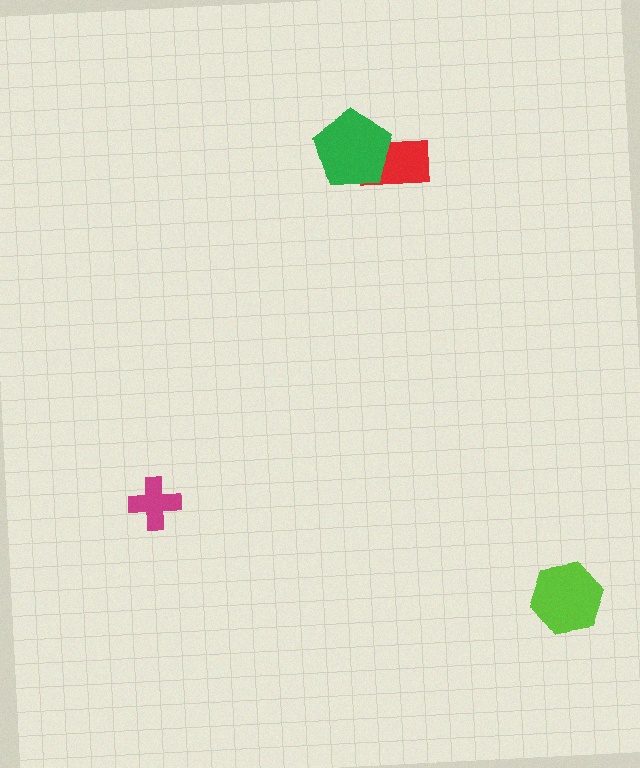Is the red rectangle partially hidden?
Yes, it is partially covered by another shape.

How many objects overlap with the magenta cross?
0 objects overlap with the magenta cross.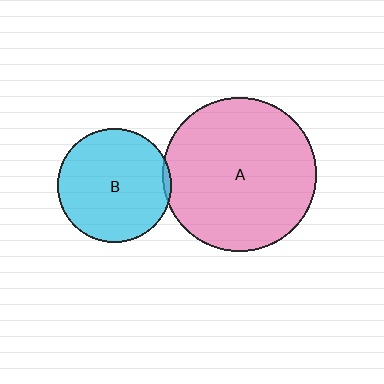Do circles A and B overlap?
Yes.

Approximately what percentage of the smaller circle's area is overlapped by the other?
Approximately 5%.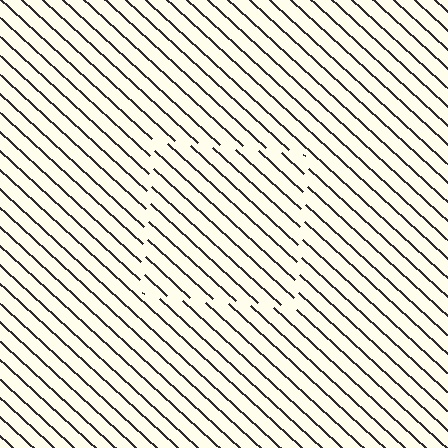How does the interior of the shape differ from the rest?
The interior of the shape contains the same grating, shifted by half a period — the contour is defined by the phase discontinuity where line-ends from the inner and outer gratings abut.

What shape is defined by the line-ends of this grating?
An illusory square. The interior of the shape contains the same grating, shifted by half a period — the contour is defined by the phase discontinuity where line-ends from the inner and outer gratings abut.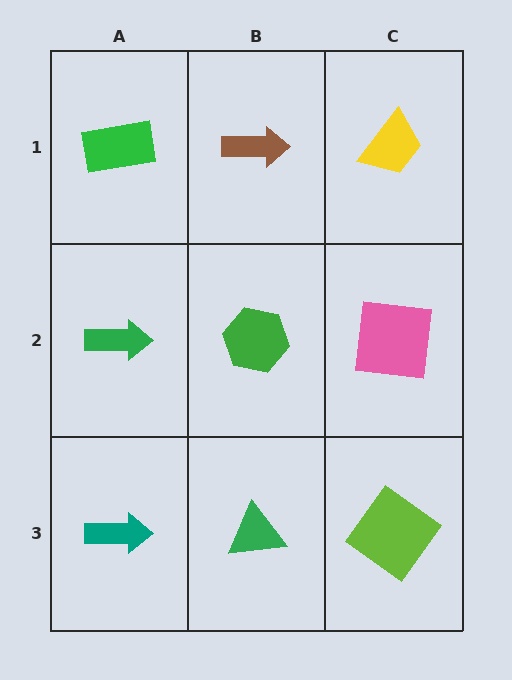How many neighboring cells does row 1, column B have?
3.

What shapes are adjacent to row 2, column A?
A green rectangle (row 1, column A), a teal arrow (row 3, column A), a green hexagon (row 2, column B).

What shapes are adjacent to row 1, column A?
A green arrow (row 2, column A), a brown arrow (row 1, column B).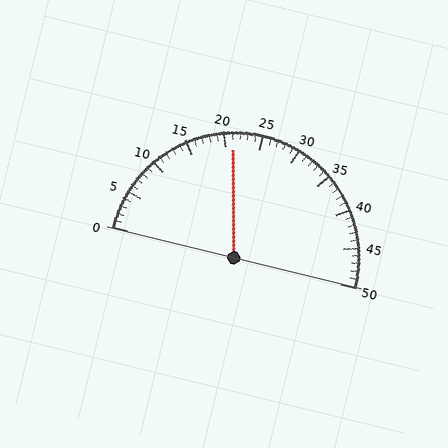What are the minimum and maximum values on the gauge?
The gauge ranges from 0 to 50.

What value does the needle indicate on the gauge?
The needle indicates approximately 21.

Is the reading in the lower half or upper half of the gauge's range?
The reading is in the lower half of the range (0 to 50).